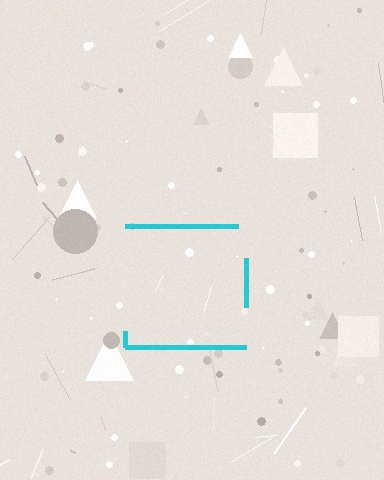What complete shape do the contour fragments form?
The contour fragments form a square.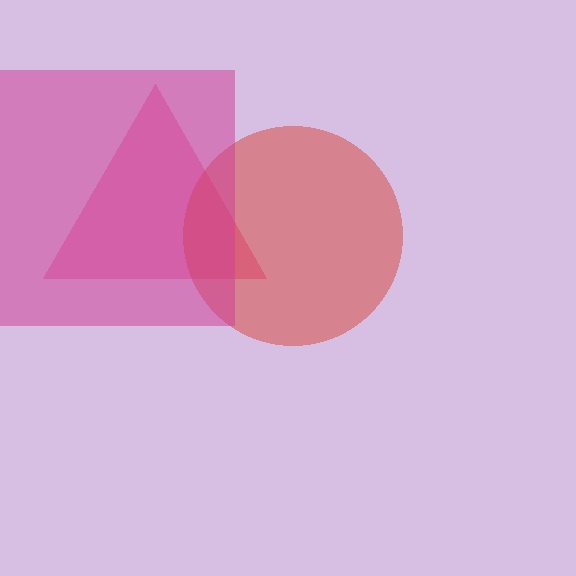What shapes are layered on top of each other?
The layered shapes are: a pink triangle, a red circle, a magenta square.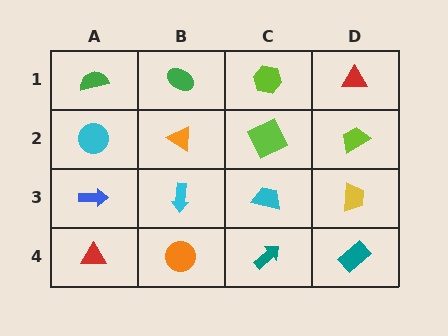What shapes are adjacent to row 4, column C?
A cyan trapezoid (row 3, column C), an orange circle (row 4, column B), a teal rectangle (row 4, column D).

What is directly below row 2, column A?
A blue arrow.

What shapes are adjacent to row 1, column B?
An orange triangle (row 2, column B), a green semicircle (row 1, column A), a lime hexagon (row 1, column C).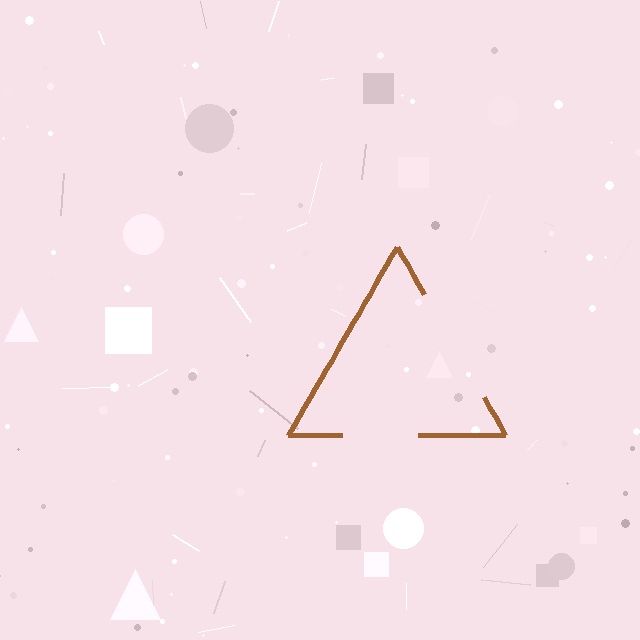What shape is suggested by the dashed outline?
The dashed outline suggests a triangle.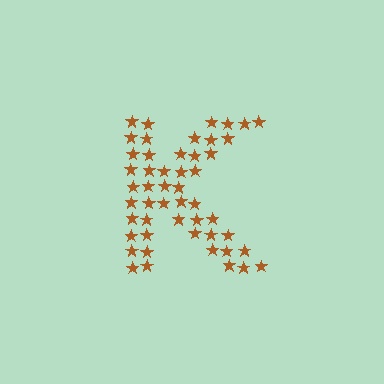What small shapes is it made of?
It is made of small stars.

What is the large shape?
The large shape is the letter K.